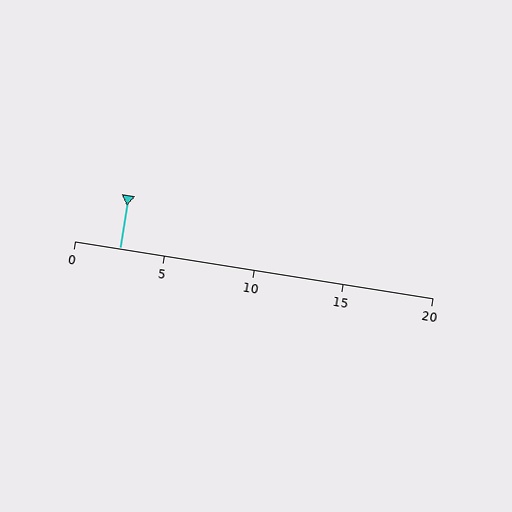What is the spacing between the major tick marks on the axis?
The major ticks are spaced 5 apart.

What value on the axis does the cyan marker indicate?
The marker indicates approximately 2.5.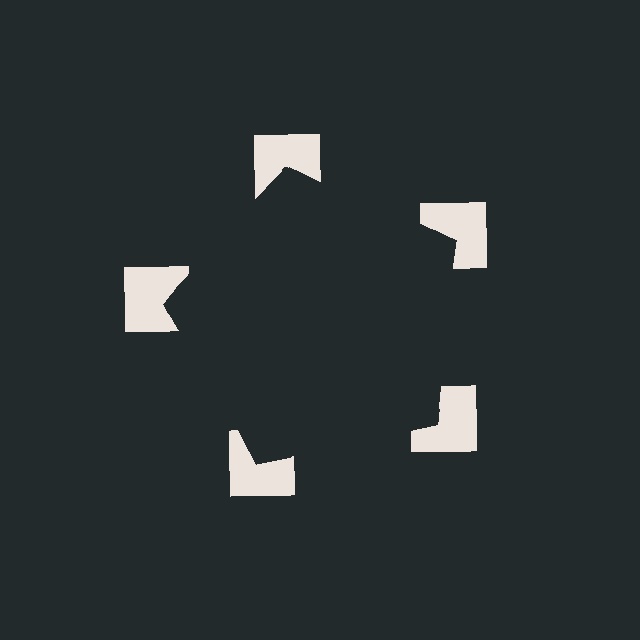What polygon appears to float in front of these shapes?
An illusory pentagon — its edges are inferred from the aligned wedge cuts in the notched squares, not physically drawn.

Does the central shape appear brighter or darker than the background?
It typically appears slightly darker than the background, even though no actual brightness change is drawn.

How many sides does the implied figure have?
5 sides.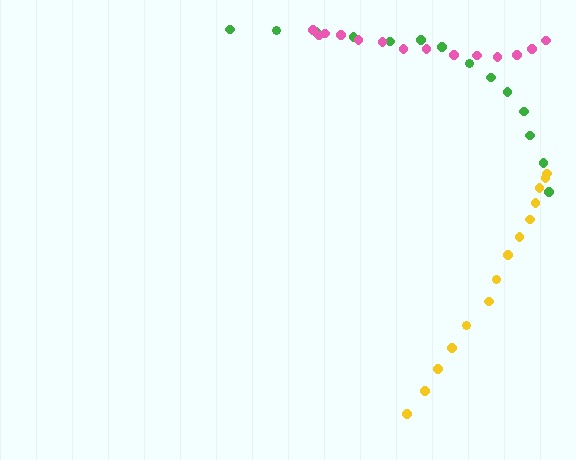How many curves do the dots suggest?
There are 3 distinct paths.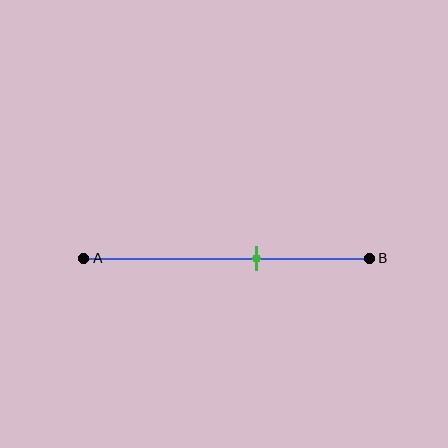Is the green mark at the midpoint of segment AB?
No, the mark is at about 60% from A, not at the 50% midpoint.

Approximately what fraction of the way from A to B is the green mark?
The green mark is approximately 60% of the way from A to B.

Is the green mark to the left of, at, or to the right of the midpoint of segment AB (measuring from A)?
The green mark is to the right of the midpoint of segment AB.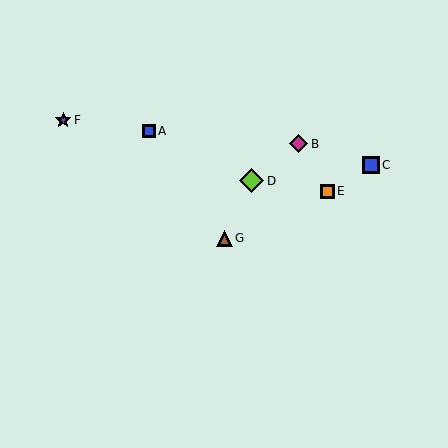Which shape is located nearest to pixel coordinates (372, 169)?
The blue square (labeled C) at (371, 165) is nearest to that location.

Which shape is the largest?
The lime diamond (labeled D) is the largest.